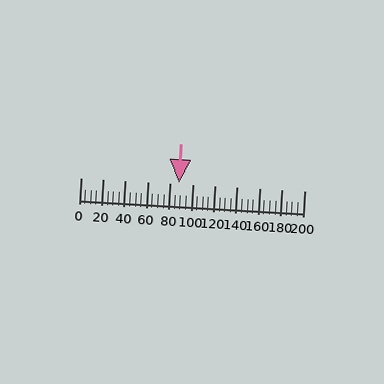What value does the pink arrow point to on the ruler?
The pink arrow points to approximately 88.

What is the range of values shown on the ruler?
The ruler shows values from 0 to 200.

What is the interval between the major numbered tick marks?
The major tick marks are spaced 20 units apart.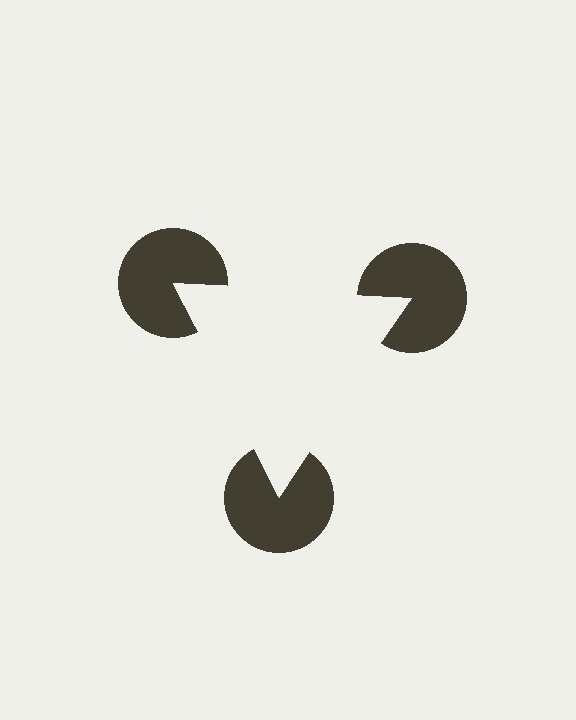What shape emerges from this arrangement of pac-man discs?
An illusory triangle — its edges are inferred from the aligned wedge cuts in the pac-man discs, not physically drawn.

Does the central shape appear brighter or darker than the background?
It typically appears slightly brighter than the background, even though no actual brightness change is drawn.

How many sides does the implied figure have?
3 sides.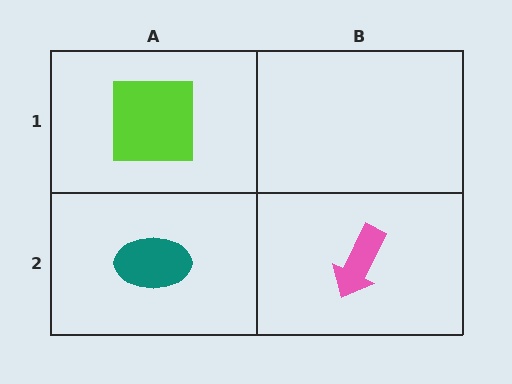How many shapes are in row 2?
2 shapes.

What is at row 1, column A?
A lime square.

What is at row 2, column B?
A pink arrow.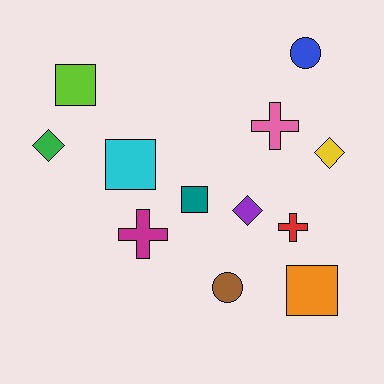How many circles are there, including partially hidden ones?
There are 2 circles.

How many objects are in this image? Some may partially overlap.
There are 12 objects.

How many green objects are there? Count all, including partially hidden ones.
There is 1 green object.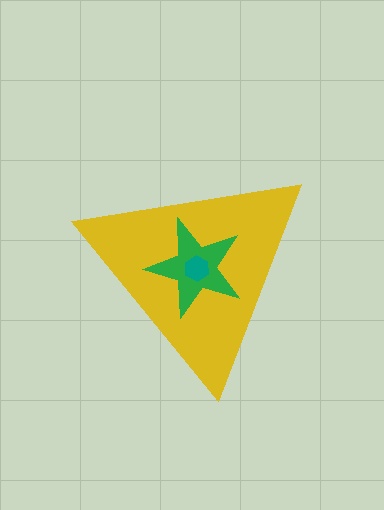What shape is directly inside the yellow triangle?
The green star.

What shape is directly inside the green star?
The teal hexagon.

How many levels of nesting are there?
3.